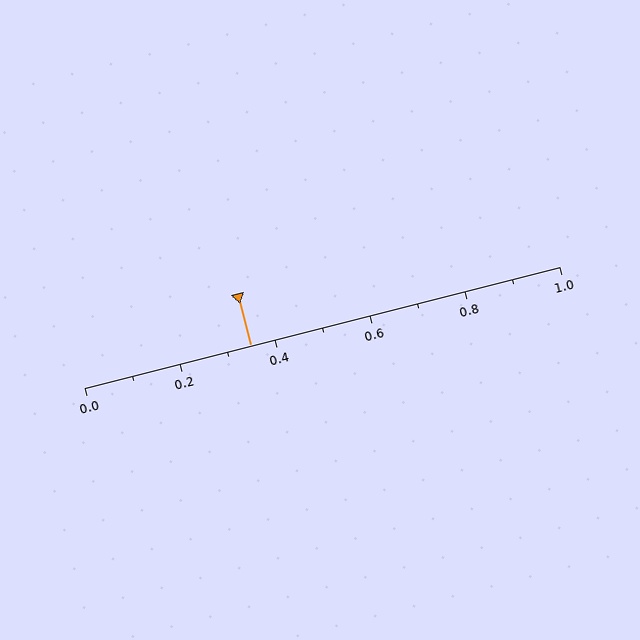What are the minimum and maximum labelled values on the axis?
The axis runs from 0.0 to 1.0.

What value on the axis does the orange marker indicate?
The marker indicates approximately 0.35.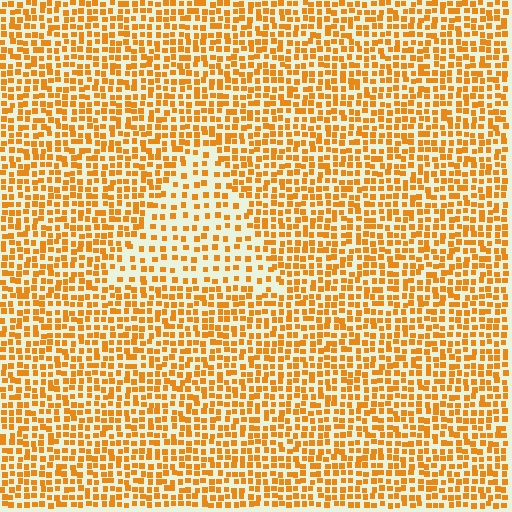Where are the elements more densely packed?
The elements are more densely packed outside the triangle boundary.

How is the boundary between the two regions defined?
The boundary is defined by a change in element density (approximately 1.9x ratio). All elements are the same color, size, and shape.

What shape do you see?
I see a triangle.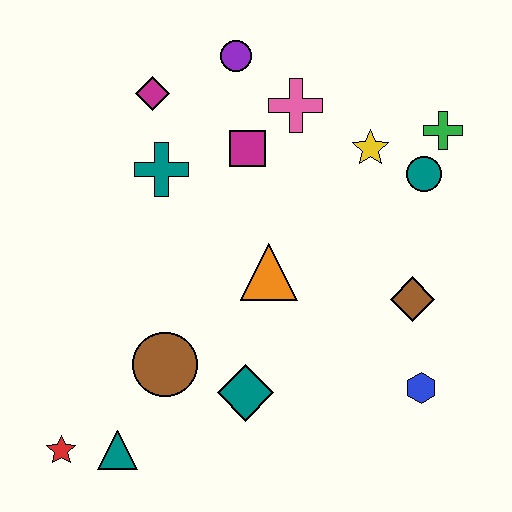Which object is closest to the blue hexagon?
The brown diamond is closest to the blue hexagon.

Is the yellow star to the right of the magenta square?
Yes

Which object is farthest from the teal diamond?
The purple circle is farthest from the teal diamond.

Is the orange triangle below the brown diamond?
No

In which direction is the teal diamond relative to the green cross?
The teal diamond is below the green cross.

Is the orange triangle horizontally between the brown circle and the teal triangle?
No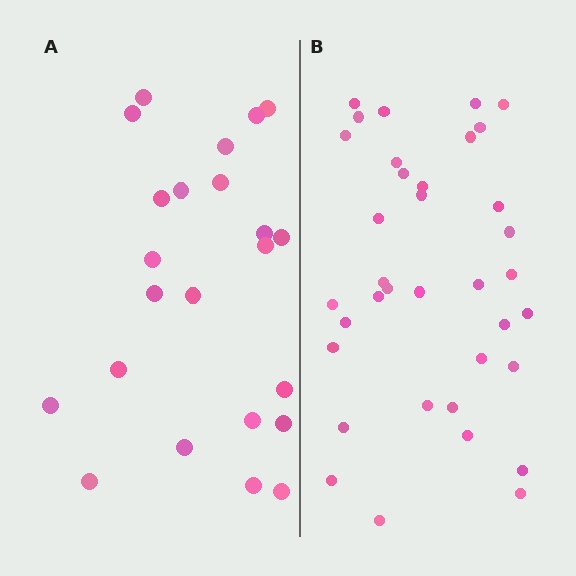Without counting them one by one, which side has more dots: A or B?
Region B (the right region) has more dots.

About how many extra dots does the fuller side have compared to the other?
Region B has approximately 15 more dots than region A.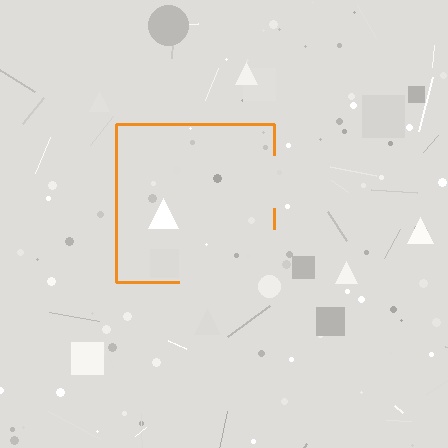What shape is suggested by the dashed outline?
The dashed outline suggests a square.